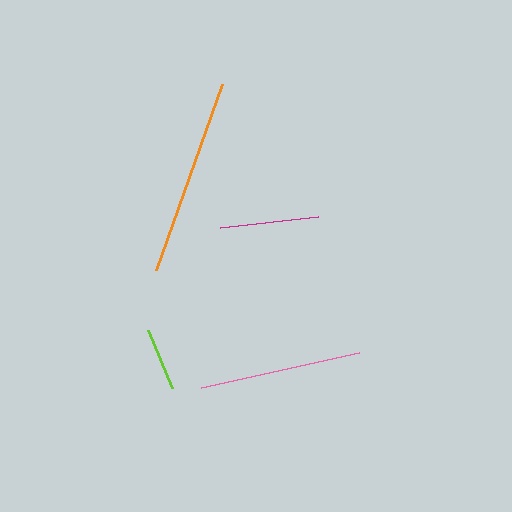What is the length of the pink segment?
The pink segment is approximately 162 pixels long.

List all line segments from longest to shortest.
From longest to shortest: orange, pink, magenta, lime.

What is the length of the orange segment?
The orange segment is approximately 197 pixels long.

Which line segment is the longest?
The orange line is the longest at approximately 197 pixels.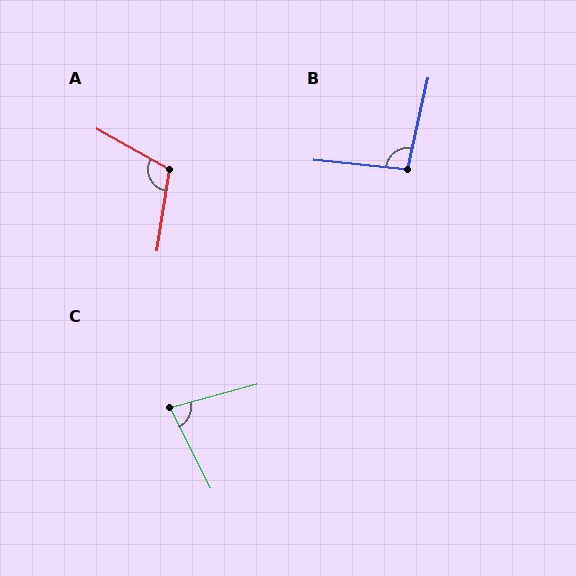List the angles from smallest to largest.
C (78°), B (97°), A (111°).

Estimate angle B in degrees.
Approximately 97 degrees.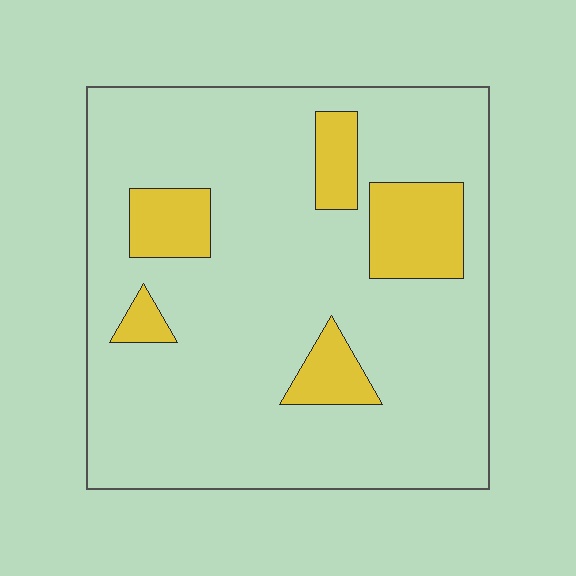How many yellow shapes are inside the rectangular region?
5.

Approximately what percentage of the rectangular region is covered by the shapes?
Approximately 15%.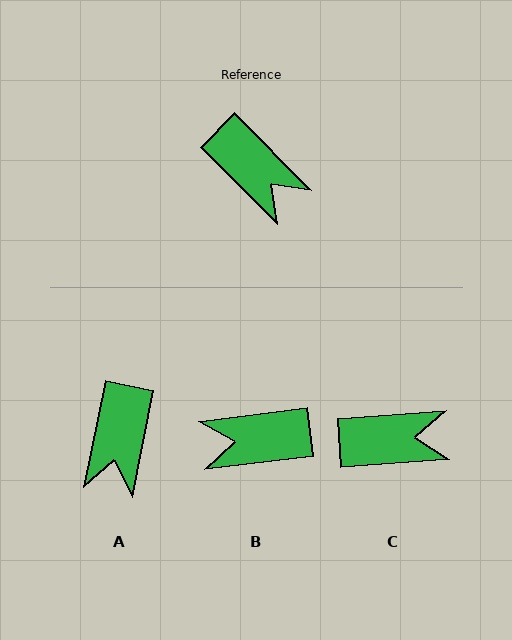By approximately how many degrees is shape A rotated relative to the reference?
Approximately 56 degrees clockwise.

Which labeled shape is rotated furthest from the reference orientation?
B, about 128 degrees away.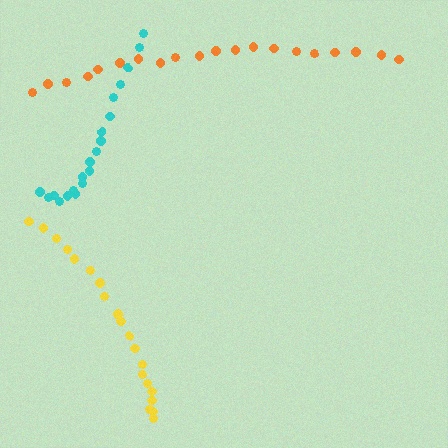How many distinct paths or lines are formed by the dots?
There are 3 distinct paths.